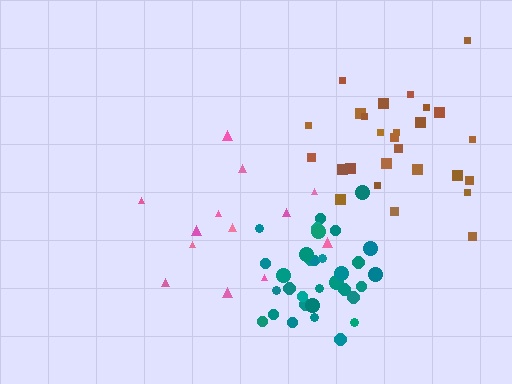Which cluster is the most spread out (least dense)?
Pink.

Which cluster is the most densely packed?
Teal.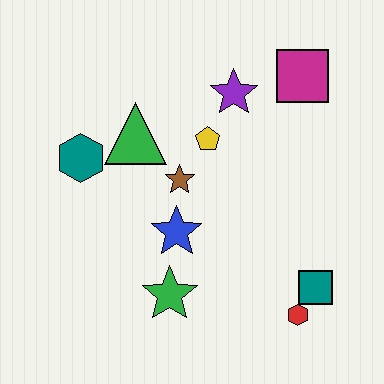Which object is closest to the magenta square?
The purple star is closest to the magenta square.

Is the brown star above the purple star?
No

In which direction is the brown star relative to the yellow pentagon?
The brown star is below the yellow pentagon.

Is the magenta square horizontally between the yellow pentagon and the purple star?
No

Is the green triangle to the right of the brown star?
No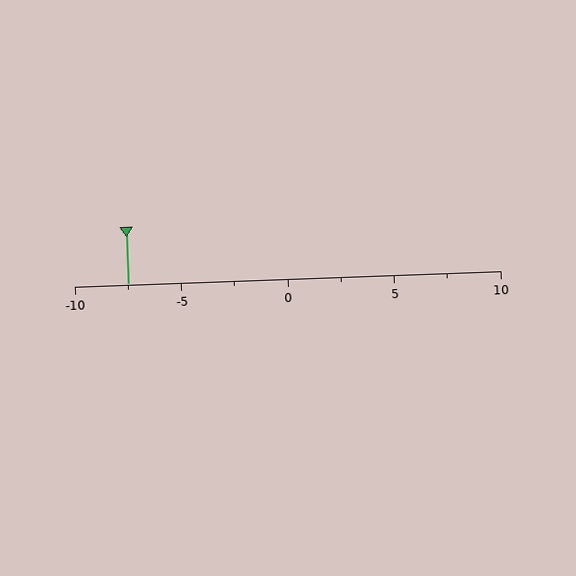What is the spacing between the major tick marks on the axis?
The major ticks are spaced 5 apart.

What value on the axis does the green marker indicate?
The marker indicates approximately -7.5.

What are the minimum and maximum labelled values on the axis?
The axis runs from -10 to 10.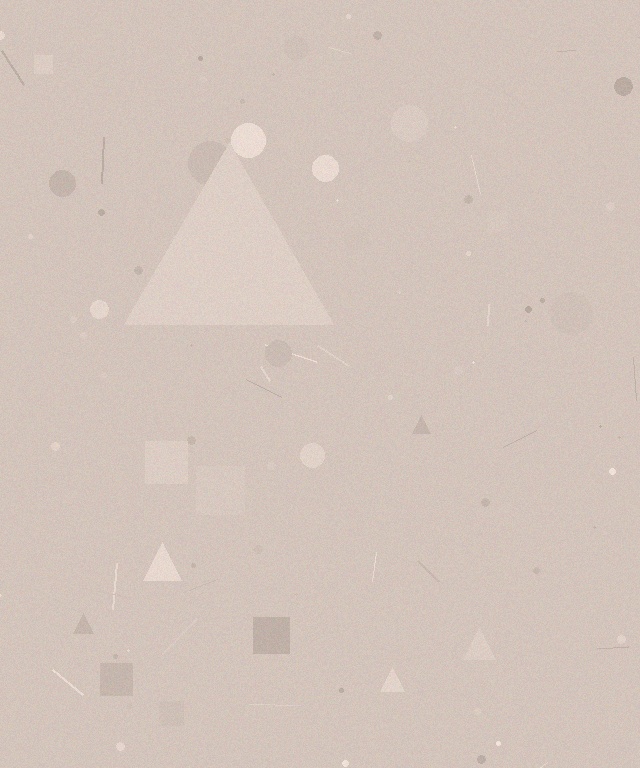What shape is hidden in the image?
A triangle is hidden in the image.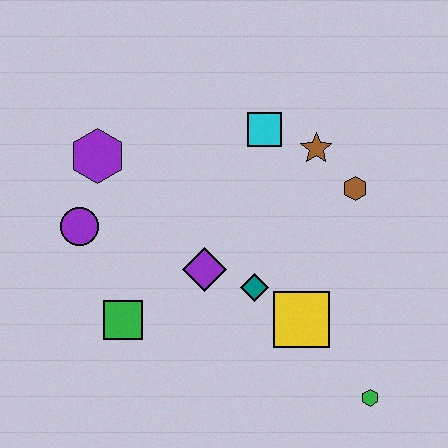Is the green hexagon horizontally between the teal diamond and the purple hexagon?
No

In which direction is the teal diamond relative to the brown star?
The teal diamond is below the brown star.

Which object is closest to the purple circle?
The purple hexagon is closest to the purple circle.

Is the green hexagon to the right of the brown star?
Yes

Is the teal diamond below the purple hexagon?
Yes